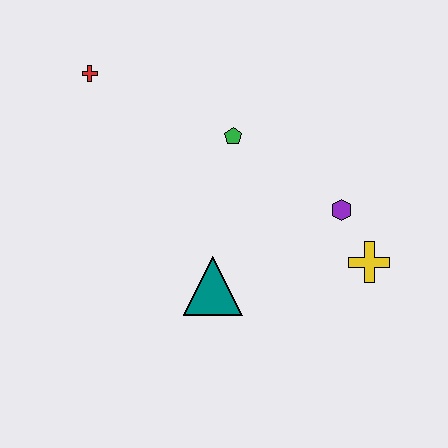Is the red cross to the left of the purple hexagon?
Yes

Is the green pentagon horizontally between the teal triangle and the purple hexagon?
Yes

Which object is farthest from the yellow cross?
The red cross is farthest from the yellow cross.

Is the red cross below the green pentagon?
No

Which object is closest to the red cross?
The green pentagon is closest to the red cross.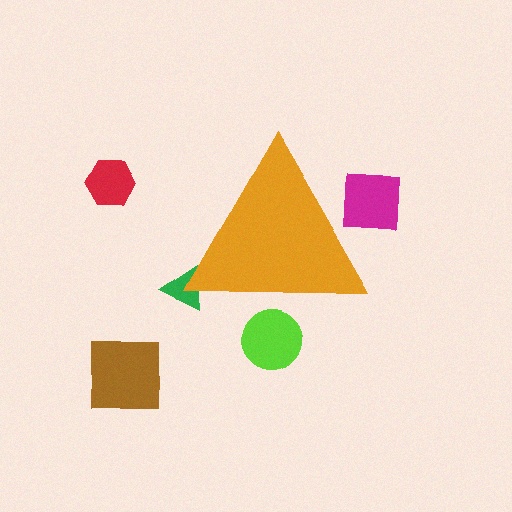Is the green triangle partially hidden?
Yes, the green triangle is partially hidden behind the orange triangle.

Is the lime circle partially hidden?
Yes, the lime circle is partially hidden behind the orange triangle.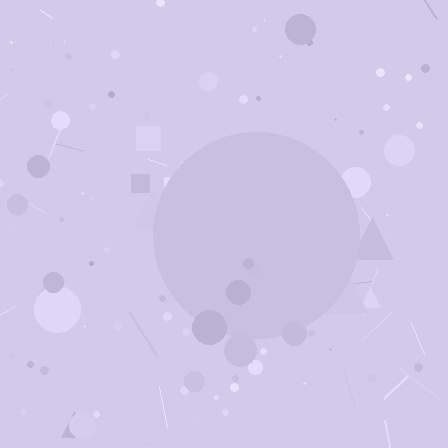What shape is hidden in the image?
A circle is hidden in the image.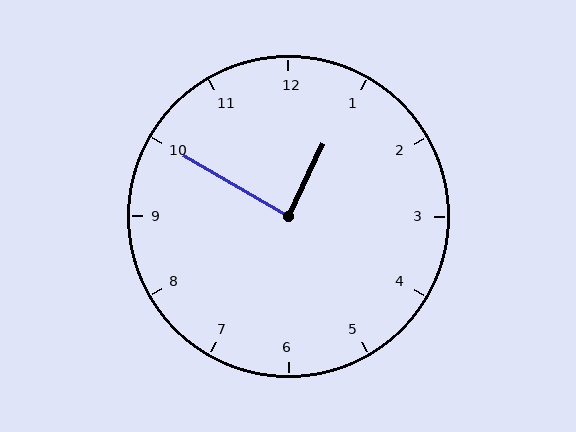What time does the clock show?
12:50.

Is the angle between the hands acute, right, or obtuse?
It is right.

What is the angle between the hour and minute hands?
Approximately 85 degrees.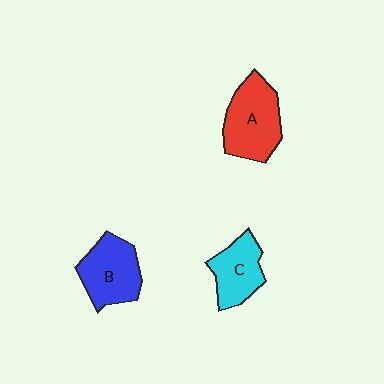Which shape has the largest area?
Shape A (red).